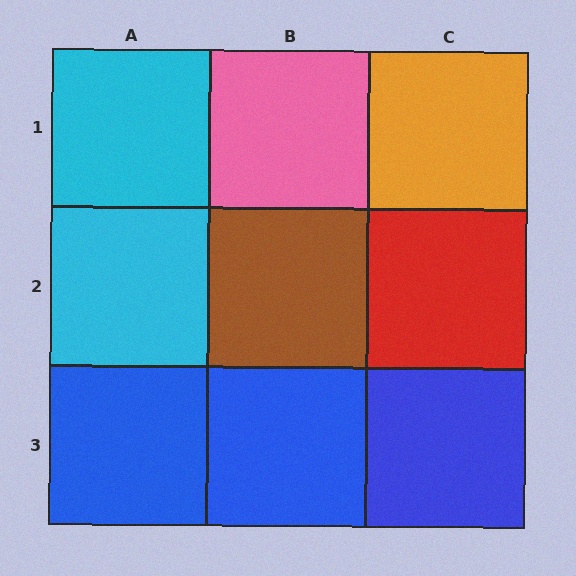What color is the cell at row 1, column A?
Cyan.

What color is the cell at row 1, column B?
Pink.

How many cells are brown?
1 cell is brown.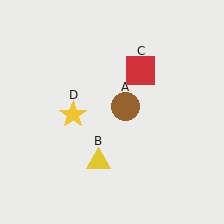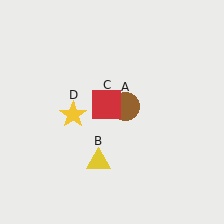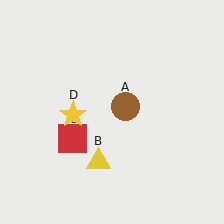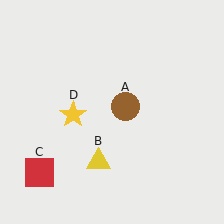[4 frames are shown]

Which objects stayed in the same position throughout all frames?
Brown circle (object A) and yellow triangle (object B) and yellow star (object D) remained stationary.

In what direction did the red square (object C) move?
The red square (object C) moved down and to the left.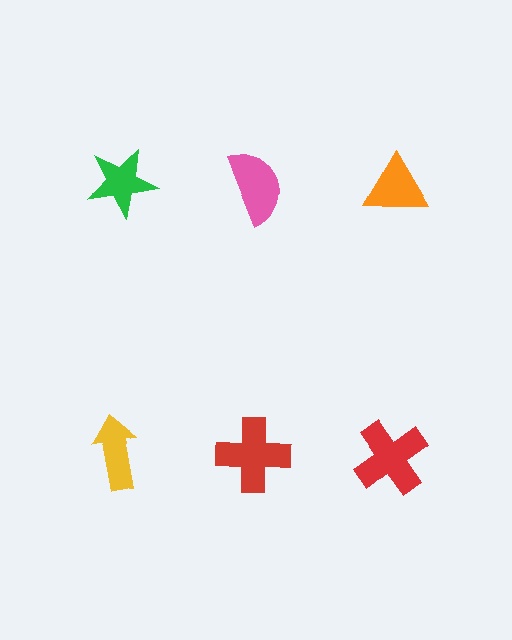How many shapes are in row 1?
3 shapes.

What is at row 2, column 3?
A red cross.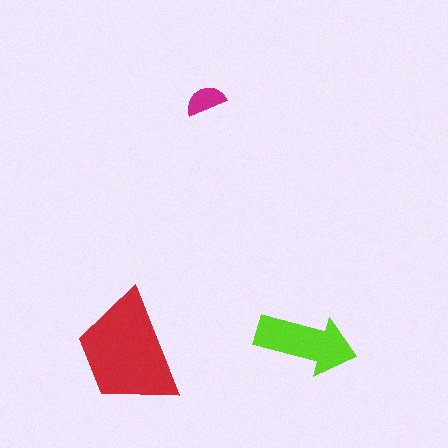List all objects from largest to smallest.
The red trapezoid, the lime arrow, the magenta semicircle.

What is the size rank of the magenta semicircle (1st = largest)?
3rd.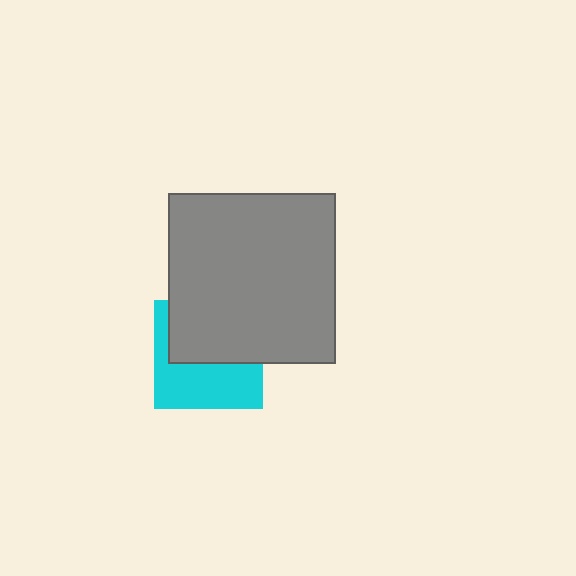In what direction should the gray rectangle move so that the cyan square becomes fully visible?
The gray rectangle should move up. That is the shortest direction to clear the overlap and leave the cyan square fully visible.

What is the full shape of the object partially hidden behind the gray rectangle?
The partially hidden object is a cyan square.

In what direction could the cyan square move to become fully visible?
The cyan square could move down. That would shift it out from behind the gray rectangle entirely.